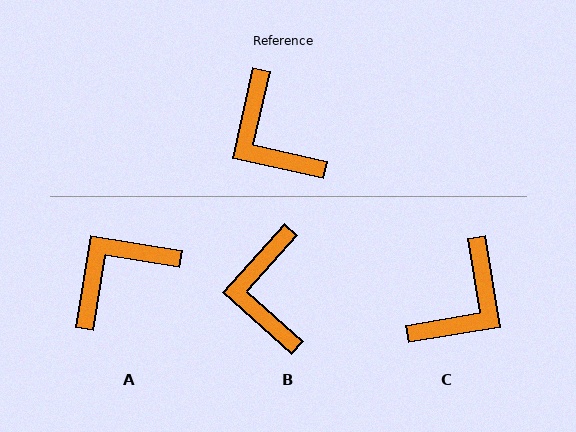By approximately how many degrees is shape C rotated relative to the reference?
Approximately 112 degrees counter-clockwise.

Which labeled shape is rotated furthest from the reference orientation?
C, about 112 degrees away.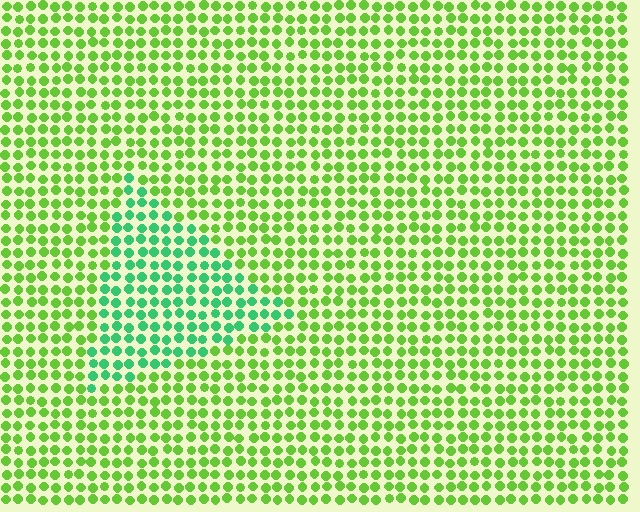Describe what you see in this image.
The image is filled with small lime elements in a uniform arrangement. A triangle-shaped region is visible where the elements are tinted to a slightly different hue, forming a subtle color boundary.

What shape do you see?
I see a triangle.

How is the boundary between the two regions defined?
The boundary is defined purely by a slight shift in hue (about 43 degrees). Spacing, size, and orientation are identical on both sides.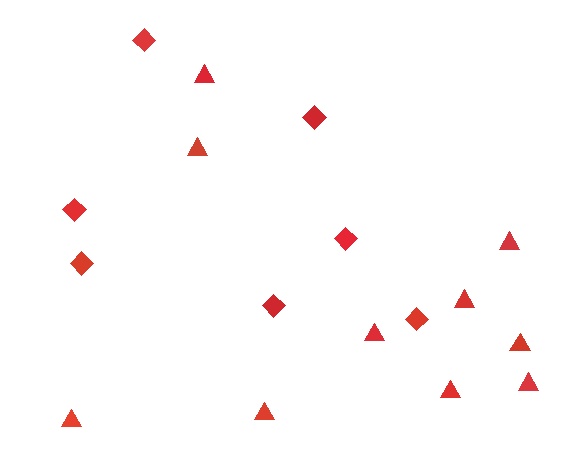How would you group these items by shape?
There are 2 groups: one group of diamonds (7) and one group of triangles (10).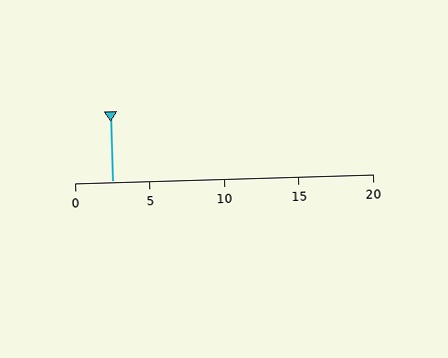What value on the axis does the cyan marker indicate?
The marker indicates approximately 2.5.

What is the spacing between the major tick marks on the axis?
The major ticks are spaced 5 apart.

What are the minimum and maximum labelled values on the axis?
The axis runs from 0 to 20.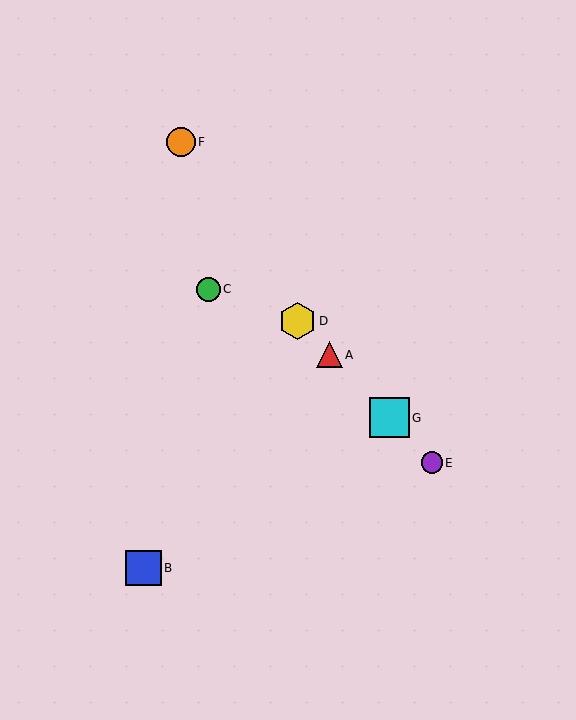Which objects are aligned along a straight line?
Objects A, D, E, G are aligned along a straight line.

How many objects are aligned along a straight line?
4 objects (A, D, E, G) are aligned along a straight line.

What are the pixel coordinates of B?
Object B is at (144, 568).